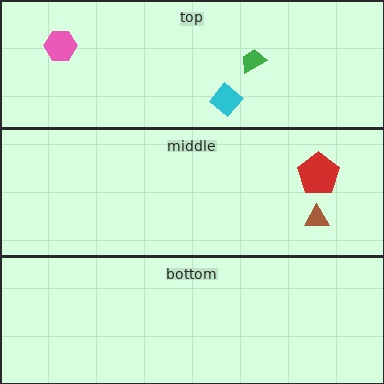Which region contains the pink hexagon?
The top region.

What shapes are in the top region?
The pink hexagon, the cyan diamond, the green trapezoid.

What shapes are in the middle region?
The red pentagon, the brown triangle.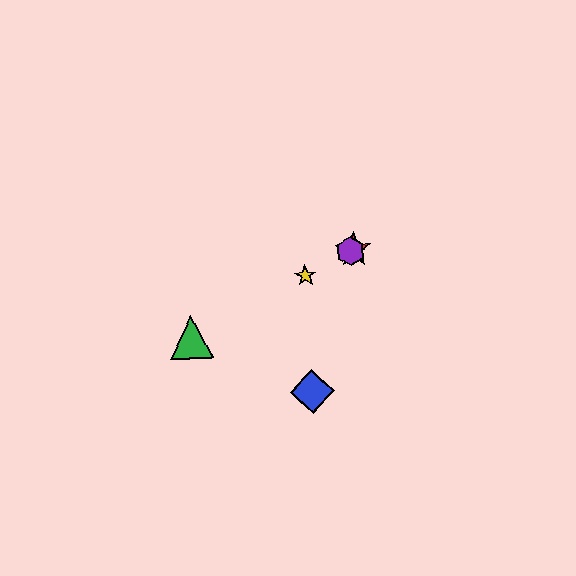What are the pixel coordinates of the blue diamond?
The blue diamond is at (312, 392).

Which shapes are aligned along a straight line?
The red star, the green triangle, the yellow star, the purple hexagon are aligned along a straight line.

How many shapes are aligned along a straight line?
4 shapes (the red star, the green triangle, the yellow star, the purple hexagon) are aligned along a straight line.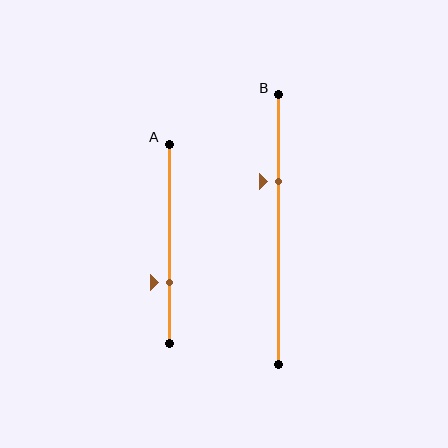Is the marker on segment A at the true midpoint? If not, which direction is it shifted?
No, the marker on segment A is shifted downward by about 19% of the segment length.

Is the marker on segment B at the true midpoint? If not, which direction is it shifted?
No, the marker on segment B is shifted upward by about 18% of the segment length.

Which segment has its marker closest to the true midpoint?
Segment B has its marker closest to the true midpoint.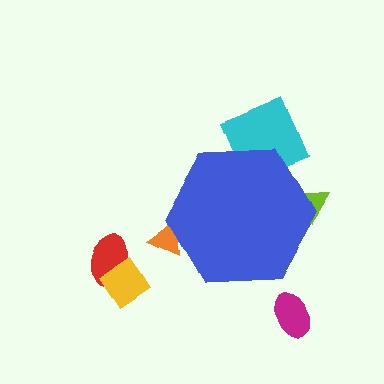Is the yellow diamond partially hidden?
No, the yellow diamond is fully visible.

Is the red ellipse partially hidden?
No, the red ellipse is fully visible.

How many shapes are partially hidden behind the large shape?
3 shapes are partially hidden.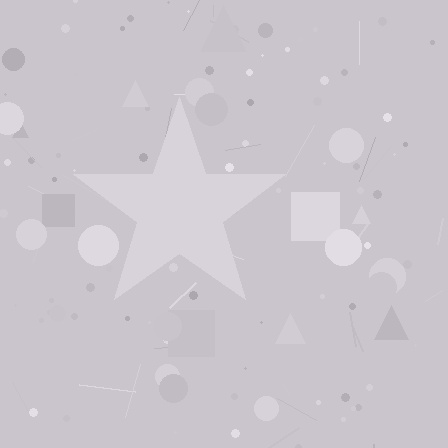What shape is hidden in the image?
A star is hidden in the image.